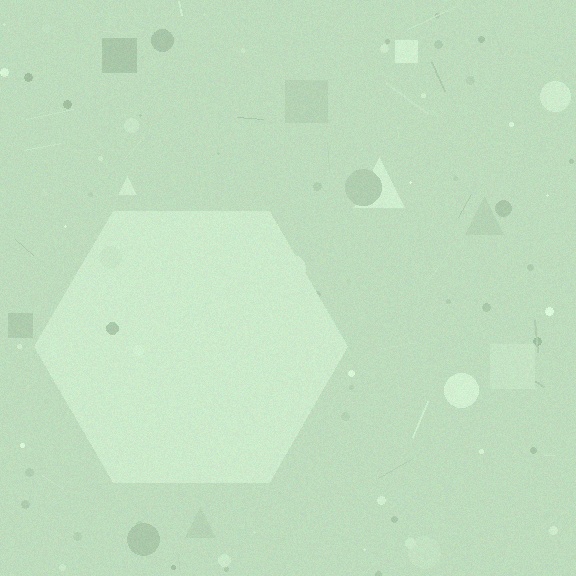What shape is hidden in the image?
A hexagon is hidden in the image.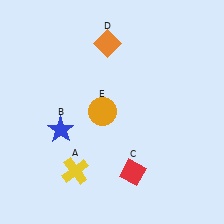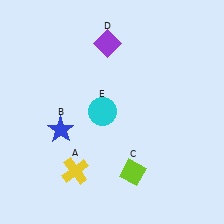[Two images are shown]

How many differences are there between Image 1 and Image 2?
There are 3 differences between the two images.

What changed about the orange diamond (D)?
In Image 1, D is orange. In Image 2, it changed to purple.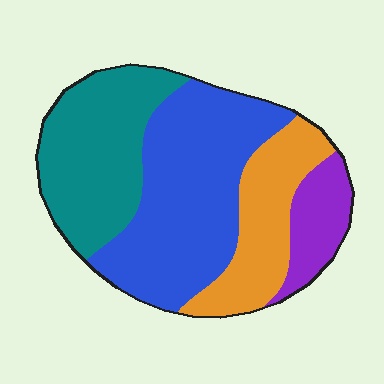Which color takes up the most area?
Blue, at roughly 40%.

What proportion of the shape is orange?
Orange takes up between a sixth and a third of the shape.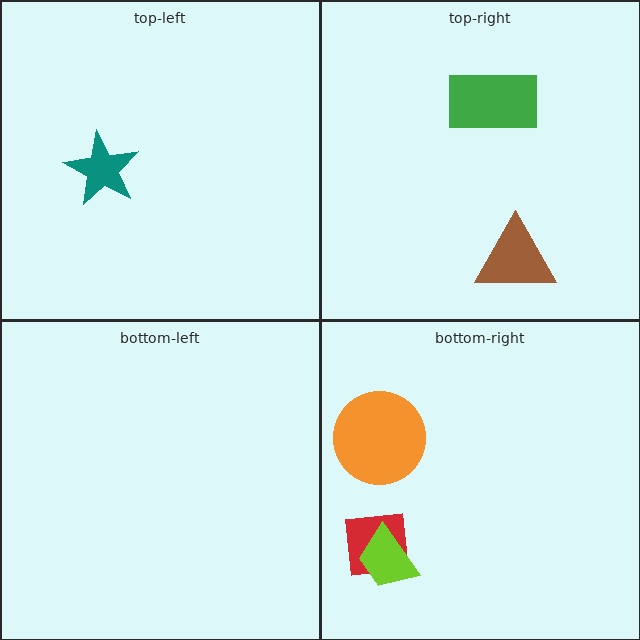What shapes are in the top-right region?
The brown triangle, the green rectangle.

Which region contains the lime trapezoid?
The bottom-right region.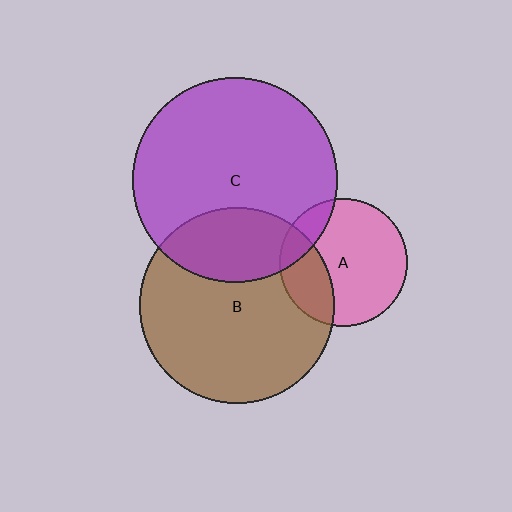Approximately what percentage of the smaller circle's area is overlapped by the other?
Approximately 15%.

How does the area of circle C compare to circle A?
Approximately 2.6 times.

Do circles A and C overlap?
Yes.